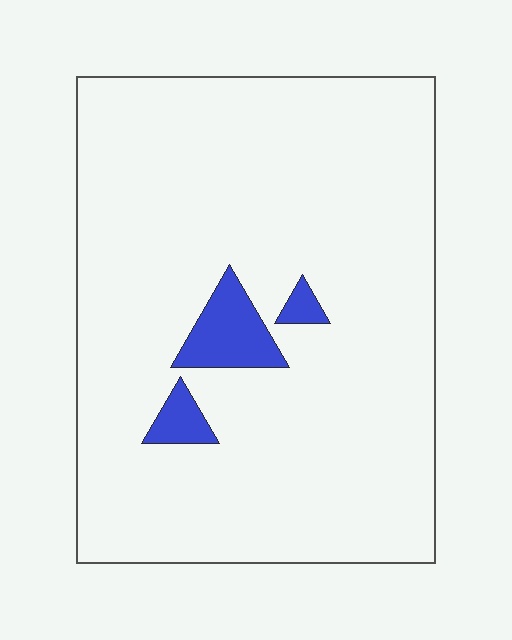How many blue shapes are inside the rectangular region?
3.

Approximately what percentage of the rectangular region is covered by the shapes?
Approximately 5%.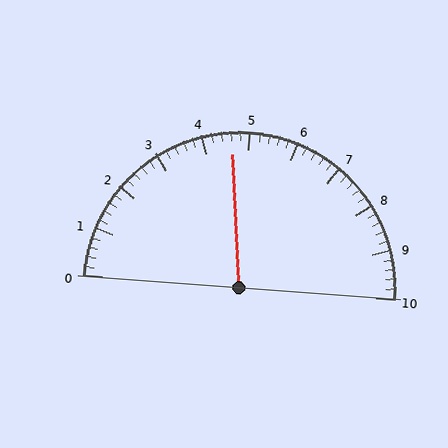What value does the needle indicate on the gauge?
The needle indicates approximately 4.6.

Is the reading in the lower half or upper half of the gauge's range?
The reading is in the lower half of the range (0 to 10).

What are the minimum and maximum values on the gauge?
The gauge ranges from 0 to 10.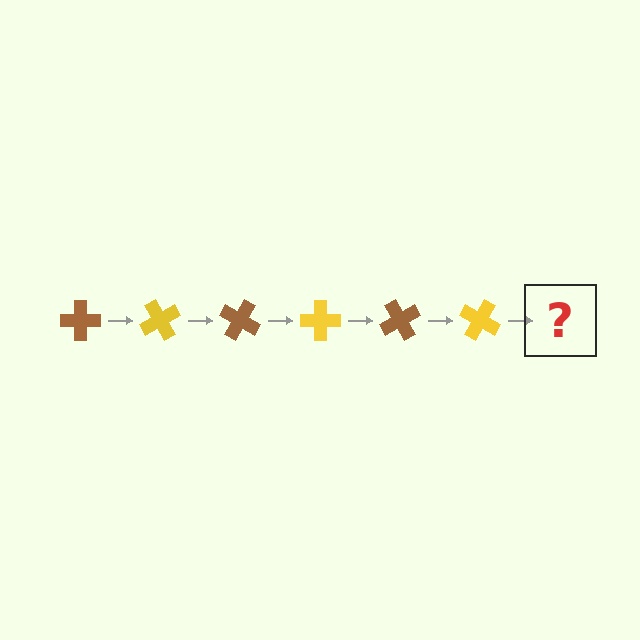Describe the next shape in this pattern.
It should be a brown cross, rotated 360 degrees from the start.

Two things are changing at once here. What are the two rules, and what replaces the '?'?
The two rules are that it rotates 60 degrees each step and the color cycles through brown and yellow. The '?' should be a brown cross, rotated 360 degrees from the start.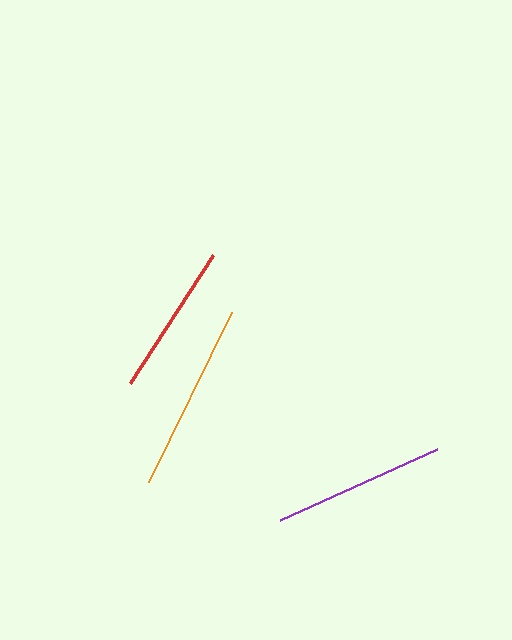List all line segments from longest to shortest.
From longest to shortest: orange, purple, red.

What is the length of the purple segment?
The purple segment is approximately 172 pixels long.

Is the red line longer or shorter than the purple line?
The purple line is longer than the red line.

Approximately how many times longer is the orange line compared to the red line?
The orange line is approximately 1.2 times the length of the red line.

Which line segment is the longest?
The orange line is the longest at approximately 189 pixels.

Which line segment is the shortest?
The red line is the shortest at approximately 152 pixels.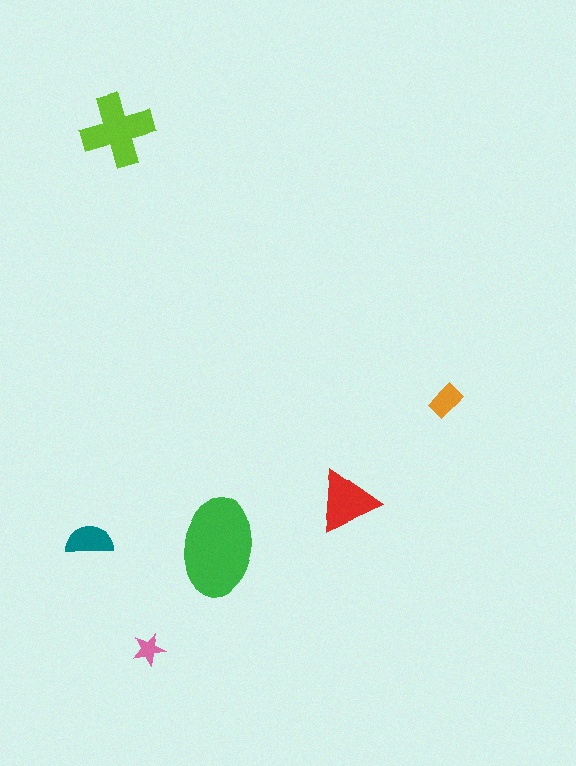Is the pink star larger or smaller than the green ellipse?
Smaller.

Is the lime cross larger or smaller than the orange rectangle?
Larger.